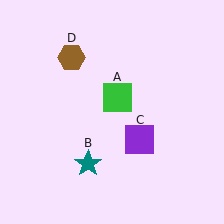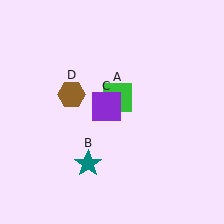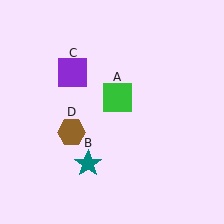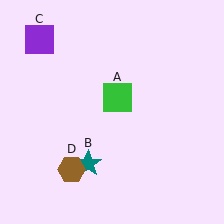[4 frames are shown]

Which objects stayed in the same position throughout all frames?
Green square (object A) and teal star (object B) remained stationary.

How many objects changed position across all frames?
2 objects changed position: purple square (object C), brown hexagon (object D).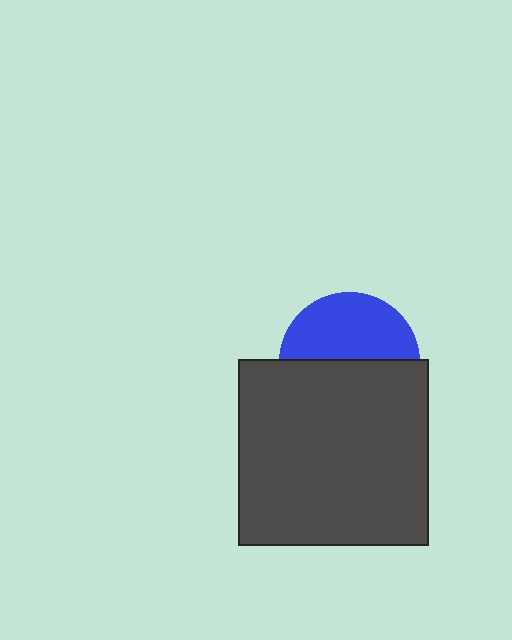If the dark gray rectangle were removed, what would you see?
You would see the complete blue circle.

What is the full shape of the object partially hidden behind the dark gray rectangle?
The partially hidden object is a blue circle.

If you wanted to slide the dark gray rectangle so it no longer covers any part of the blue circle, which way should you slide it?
Slide it down — that is the most direct way to separate the two shapes.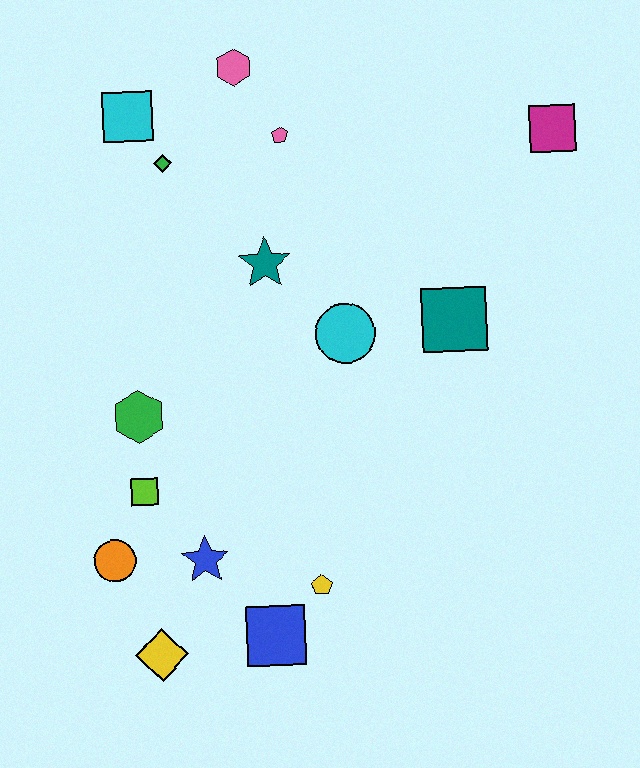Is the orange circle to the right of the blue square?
No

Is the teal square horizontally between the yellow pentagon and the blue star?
No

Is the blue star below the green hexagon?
Yes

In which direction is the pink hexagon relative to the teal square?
The pink hexagon is above the teal square.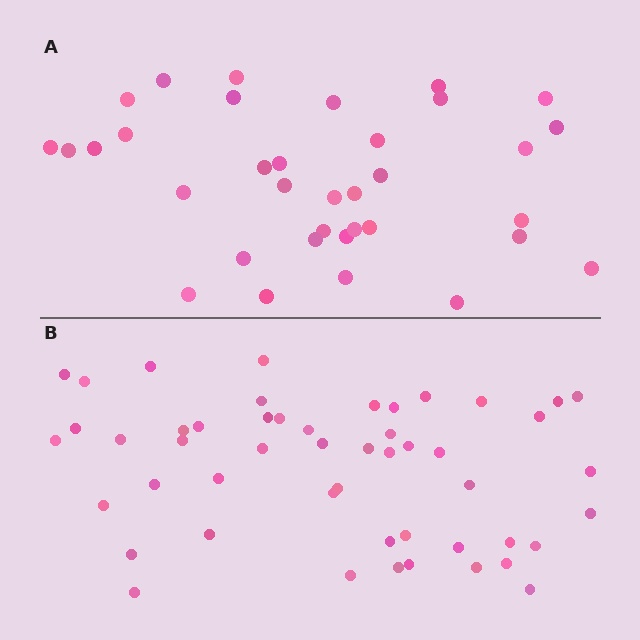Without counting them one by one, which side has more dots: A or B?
Region B (the bottom region) has more dots.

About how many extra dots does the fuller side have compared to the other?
Region B has approximately 15 more dots than region A.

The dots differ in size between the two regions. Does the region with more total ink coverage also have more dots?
No. Region A has more total ink coverage because its dots are larger, but region B actually contains more individual dots. Total area can be misleading — the number of items is what matters here.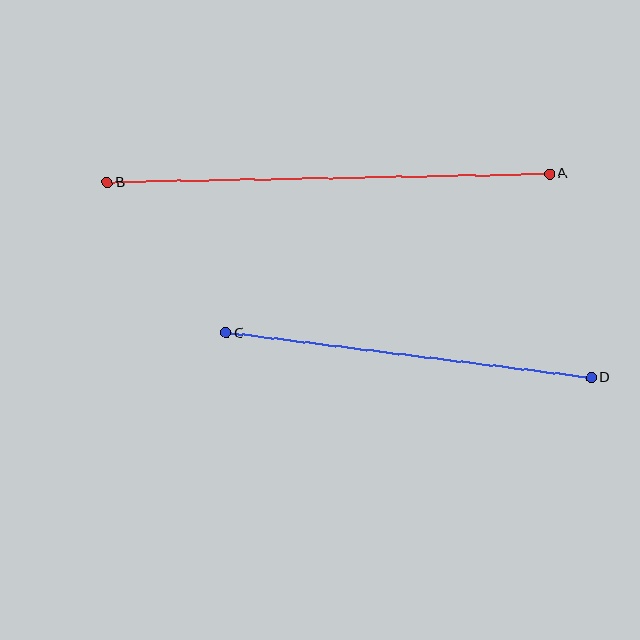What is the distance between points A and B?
The distance is approximately 443 pixels.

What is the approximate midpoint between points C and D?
The midpoint is at approximately (409, 355) pixels.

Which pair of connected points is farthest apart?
Points A and B are farthest apart.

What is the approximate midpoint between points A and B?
The midpoint is at approximately (328, 178) pixels.